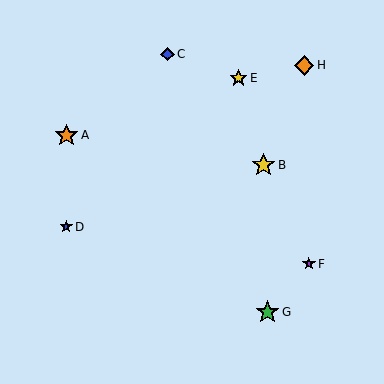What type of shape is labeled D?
Shape D is a blue star.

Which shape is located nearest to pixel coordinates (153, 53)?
The blue diamond (labeled C) at (167, 54) is nearest to that location.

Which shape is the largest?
The green star (labeled G) is the largest.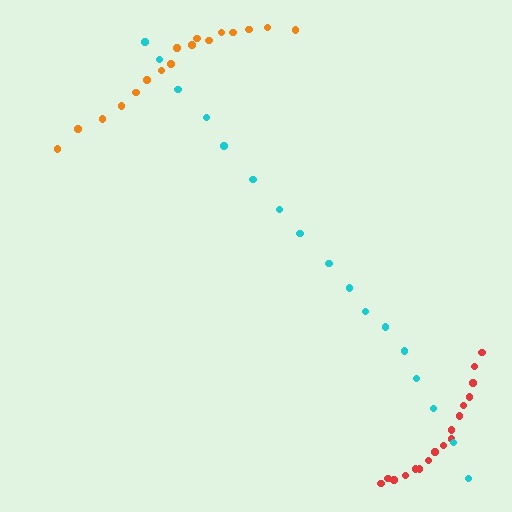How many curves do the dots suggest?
There are 3 distinct paths.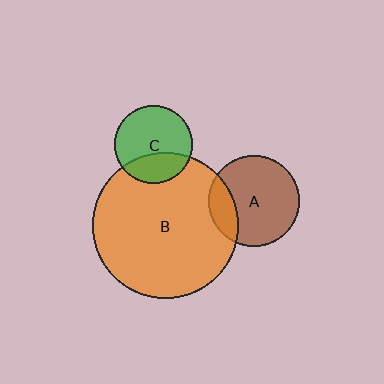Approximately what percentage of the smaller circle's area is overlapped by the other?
Approximately 30%.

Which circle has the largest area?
Circle B (orange).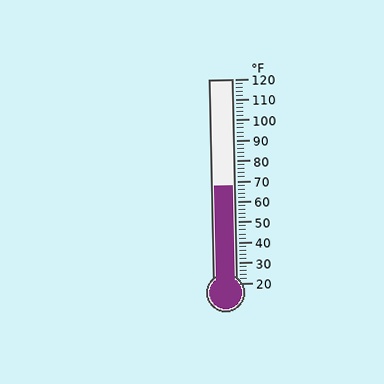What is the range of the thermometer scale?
The thermometer scale ranges from 20°F to 120°F.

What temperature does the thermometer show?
The thermometer shows approximately 68°F.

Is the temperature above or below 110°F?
The temperature is below 110°F.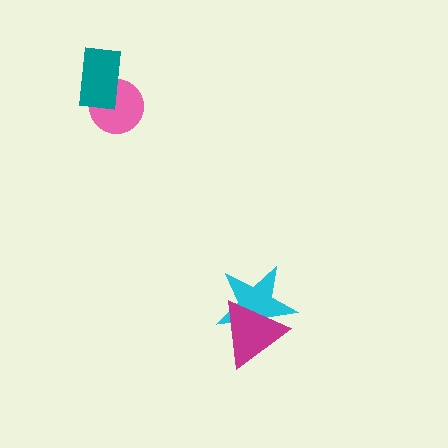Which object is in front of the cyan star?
The magenta triangle is in front of the cyan star.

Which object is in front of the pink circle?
The teal rectangle is in front of the pink circle.